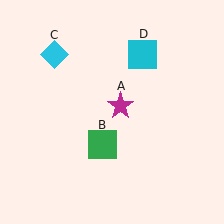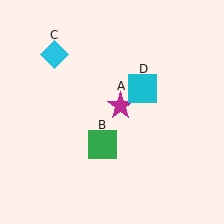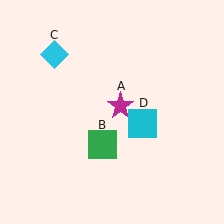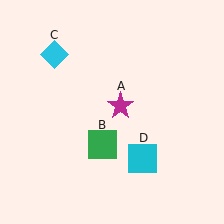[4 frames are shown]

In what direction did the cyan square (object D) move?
The cyan square (object D) moved down.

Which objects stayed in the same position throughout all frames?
Magenta star (object A) and green square (object B) and cyan diamond (object C) remained stationary.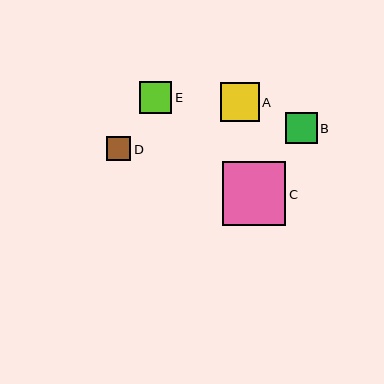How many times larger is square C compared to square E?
Square C is approximately 2.0 times the size of square E.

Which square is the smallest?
Square D is the smallest with a size of approximately 24 pixels.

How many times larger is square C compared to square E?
Square C is approximately 2.0 times the size of square E.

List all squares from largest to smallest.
From largest to smallest: C, A, E, B, D.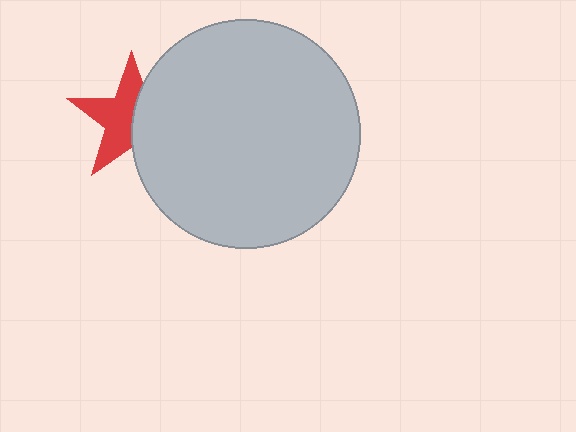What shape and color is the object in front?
The object in front is a light gray circle.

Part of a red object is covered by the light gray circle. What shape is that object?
It is a star.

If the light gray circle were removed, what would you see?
You would see the complete red star.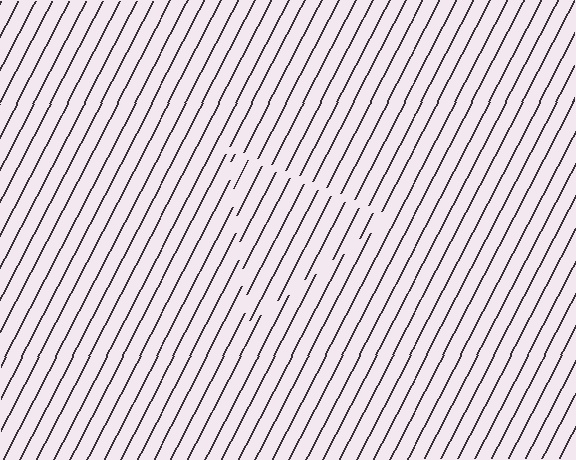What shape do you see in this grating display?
An illusory triangle. The interior of the shape contains the same grating, shifted by half a period — the contour is defined by the phase discontinuity where line-ends from the inner and outer gratings abut.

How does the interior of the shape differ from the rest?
The interior of the shape contains the same grating, shifted by half a period — the contour is defined by the phase discontinuity where line-ends from the inner and outer gratings abut.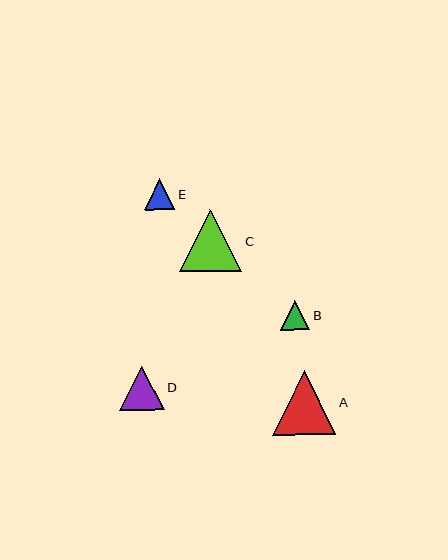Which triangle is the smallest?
Triangle B is the smallest with a size of approximately 30 pixels.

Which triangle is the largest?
Triangle A is the largest with a size of approximately 64 pixels.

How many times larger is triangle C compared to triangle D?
Triangle C is approximately 1.4 times the size of triangle D.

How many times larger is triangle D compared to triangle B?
Triangle D is approximately 1.5 times the size of triangle B.